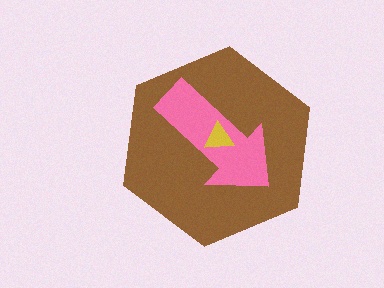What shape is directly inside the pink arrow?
The yellow triangle.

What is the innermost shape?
The yellow triangle.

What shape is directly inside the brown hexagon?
The pink arrow.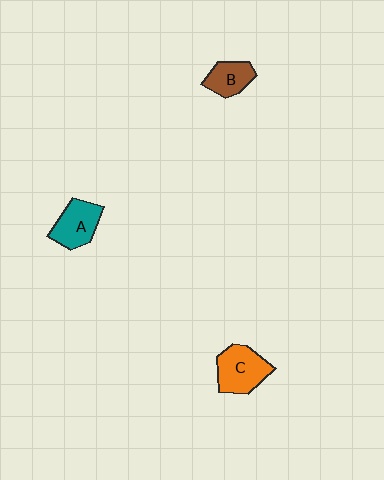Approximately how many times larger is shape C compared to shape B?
Approximately 1.5 times.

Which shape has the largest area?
Shape C (orange).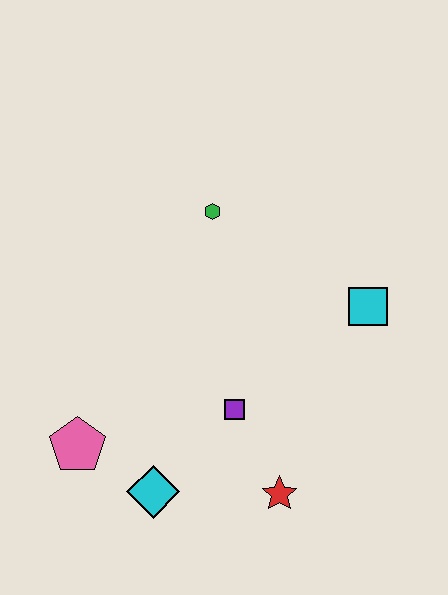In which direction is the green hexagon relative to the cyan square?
The green hexagon is to the left of the cyan square.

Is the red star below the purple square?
Yes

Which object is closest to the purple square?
The red star is closest to the purple square.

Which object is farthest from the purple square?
The green hexagon is farthest from the purple square.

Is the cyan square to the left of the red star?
No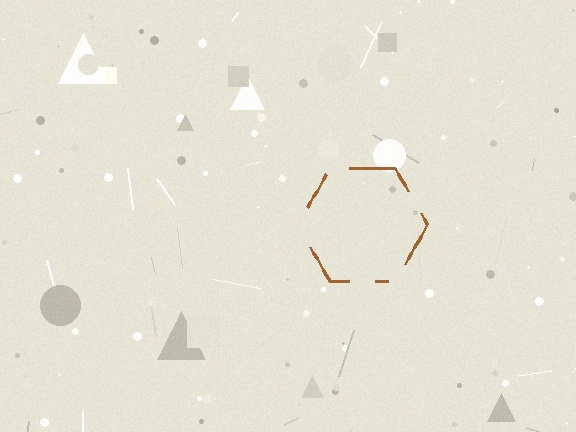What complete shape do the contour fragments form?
The contour fragments form a hexagon.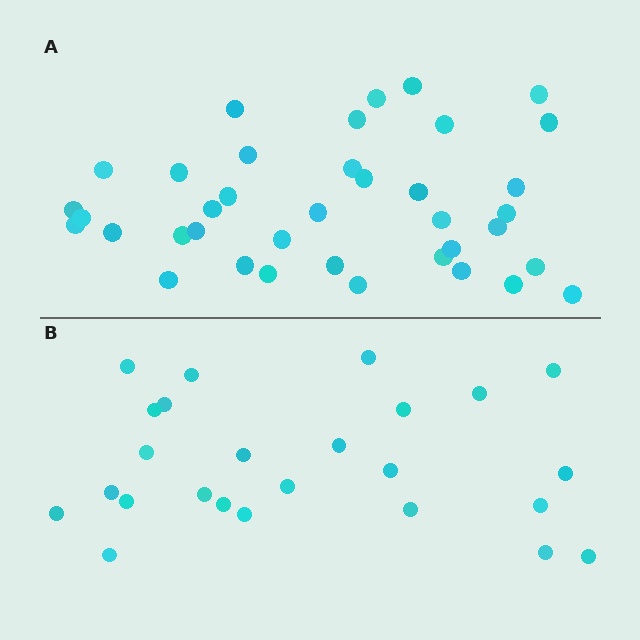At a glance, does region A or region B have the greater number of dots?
Region A (the top region) has more dots.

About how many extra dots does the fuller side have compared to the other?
Region A has approximately 15 more dots than region B.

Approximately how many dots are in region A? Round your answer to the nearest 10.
About 40 dots. (The exact count is 38, which rounds to 40.)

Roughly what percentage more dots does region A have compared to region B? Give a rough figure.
About 50% more.